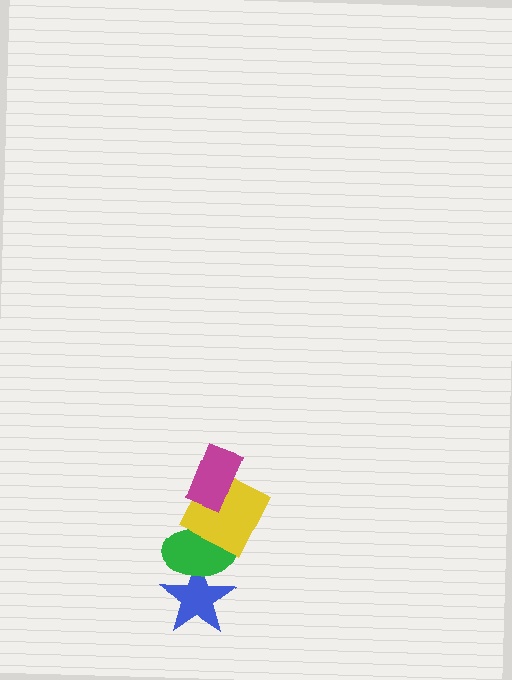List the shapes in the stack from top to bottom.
From top to bottom: the magenta rectangle, the yellow square, the green ellipse, the blue star.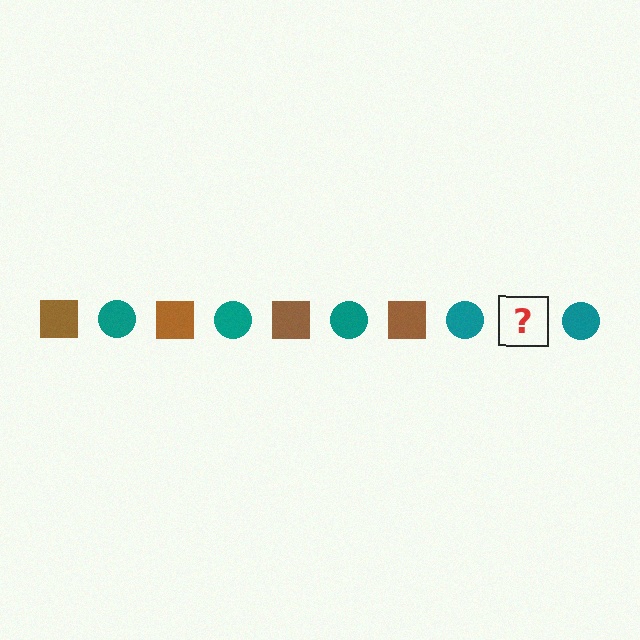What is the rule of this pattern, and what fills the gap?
The rule is that the pattern alternates between brown square and teal circle. The gap should be filled with a brown square.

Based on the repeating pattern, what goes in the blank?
The blank should be a brown square.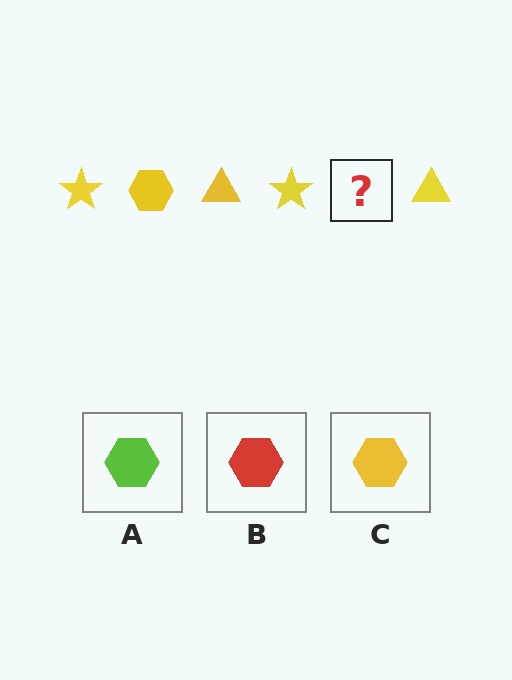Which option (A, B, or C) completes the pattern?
C.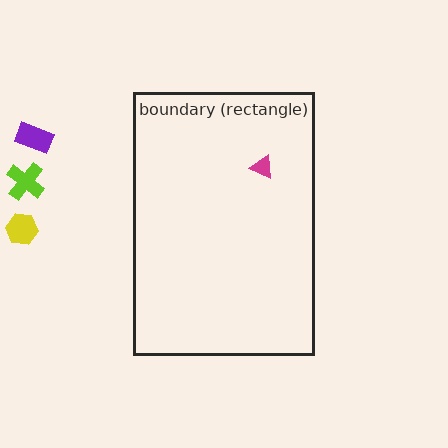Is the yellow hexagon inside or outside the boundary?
Outside.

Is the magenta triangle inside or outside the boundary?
Inside.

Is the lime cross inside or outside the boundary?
Outside.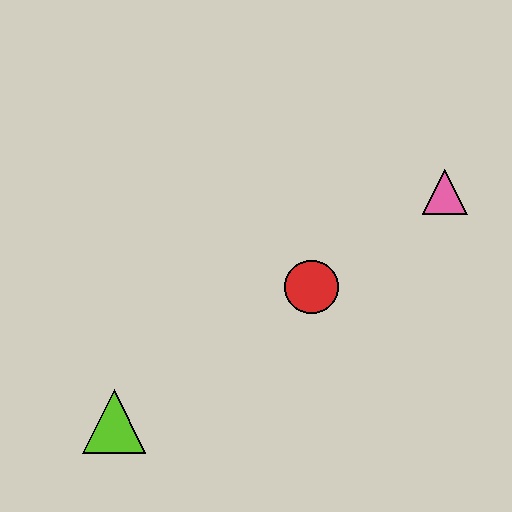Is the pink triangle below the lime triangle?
No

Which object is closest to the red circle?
The pink triangle is closest to the red circle.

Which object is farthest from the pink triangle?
The lime triangle is farthest from the pink triangle.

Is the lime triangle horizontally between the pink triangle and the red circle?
No